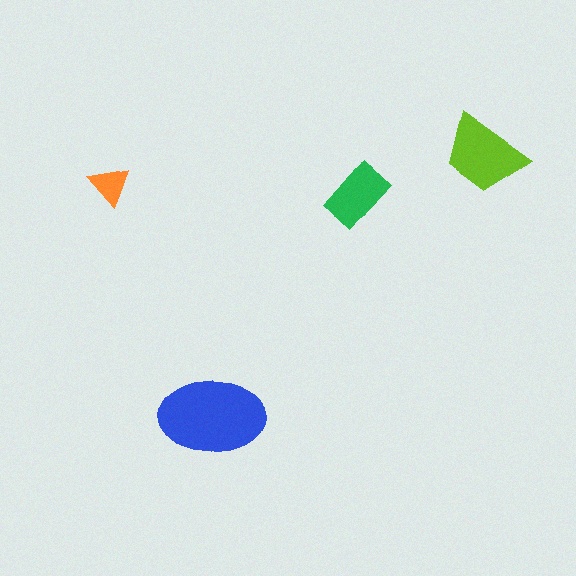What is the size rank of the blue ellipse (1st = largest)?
1st.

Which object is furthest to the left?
The orange triangle is leftmost.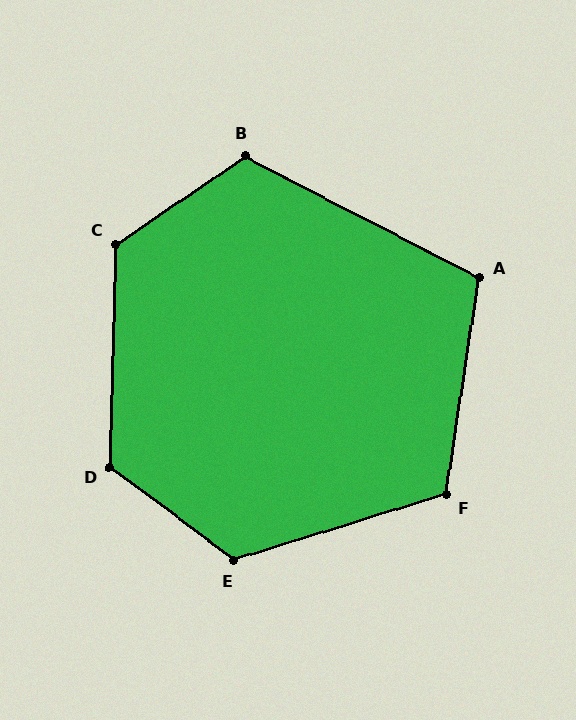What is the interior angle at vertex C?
Approximately 126 degrees (obtuse).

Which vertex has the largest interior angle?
D, at approximately 126 degrees.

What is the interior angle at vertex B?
Approximately 119 degrees (obtuse).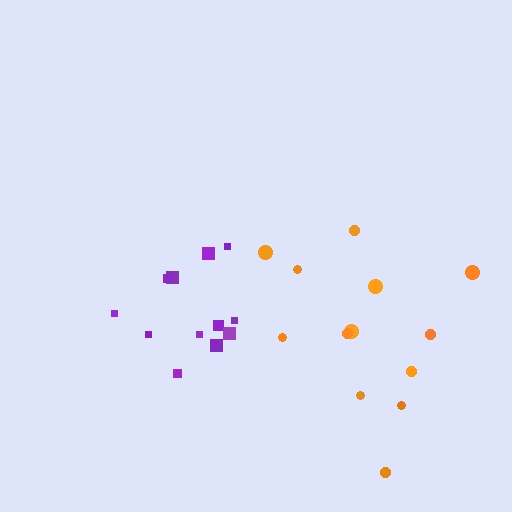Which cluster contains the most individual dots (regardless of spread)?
Orange (13).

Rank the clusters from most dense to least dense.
purple, orange.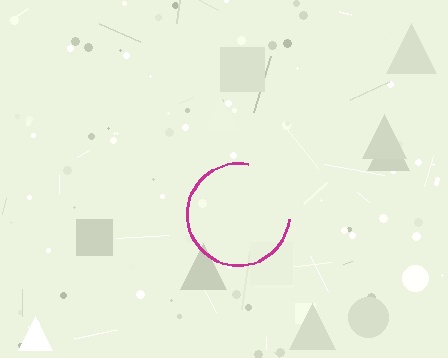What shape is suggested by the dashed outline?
The dashed outline suggests a circle.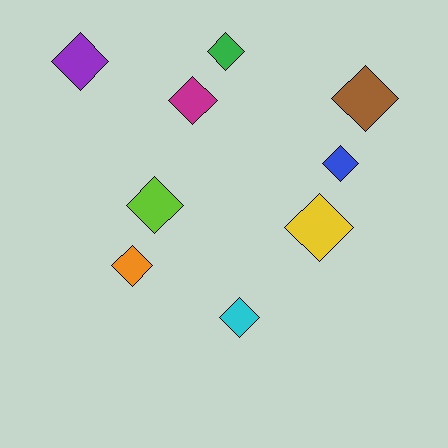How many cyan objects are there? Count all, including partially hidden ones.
There is 1 cyan object.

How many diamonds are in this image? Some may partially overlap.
There are 9 diamonds.